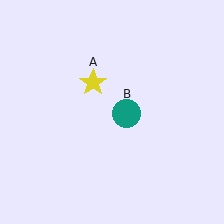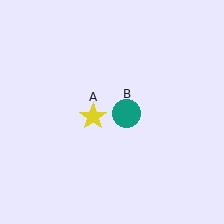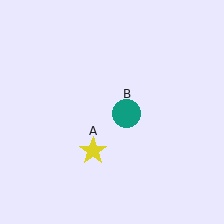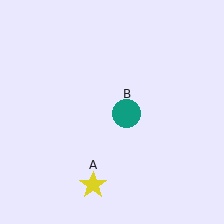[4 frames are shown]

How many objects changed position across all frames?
1 object changed position: yellow star (object A).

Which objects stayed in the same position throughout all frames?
Teal circle (object B) remained stationary.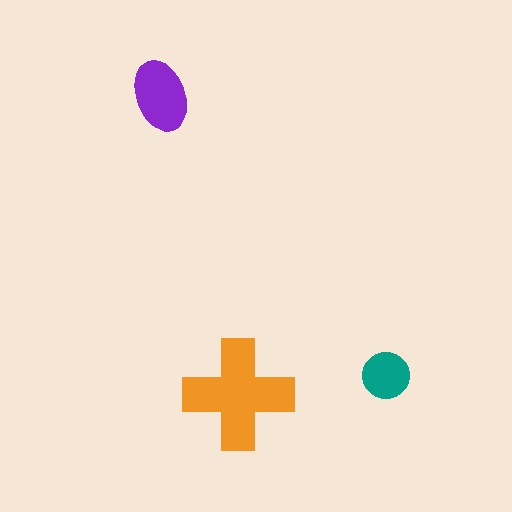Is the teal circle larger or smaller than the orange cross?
Smaller.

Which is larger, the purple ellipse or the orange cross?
The orange cross.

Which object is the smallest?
The teal circle.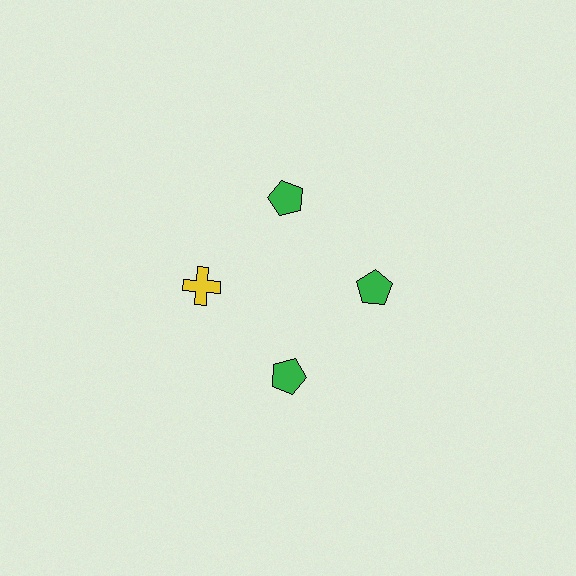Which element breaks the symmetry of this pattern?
The yellow cross at roughly the 9 o'clock position breaks the symmetry. All other shapes are green pentagons.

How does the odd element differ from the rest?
It differs in both color (yellow instead of green) and shape (cross instead of pentagon).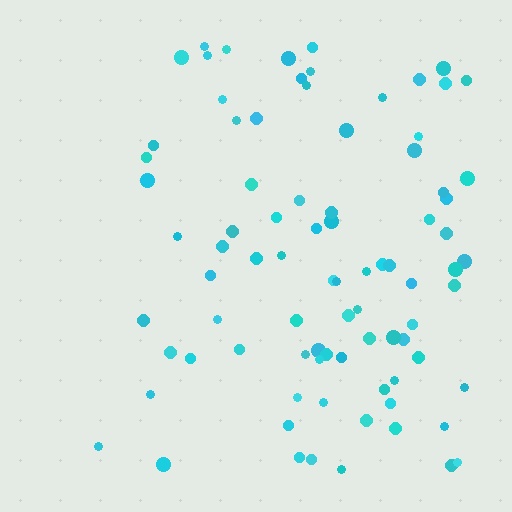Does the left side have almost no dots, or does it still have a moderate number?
Still a moderate number, just noticeably fewer than the right.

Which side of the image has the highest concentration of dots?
The right.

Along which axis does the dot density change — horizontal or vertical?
Horizontal.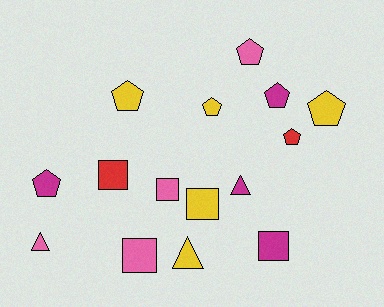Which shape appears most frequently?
Pentagon, with 7 objects.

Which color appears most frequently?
Yellow, with 5 objects.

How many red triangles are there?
There are no red triangles.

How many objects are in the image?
There are 15 objects.